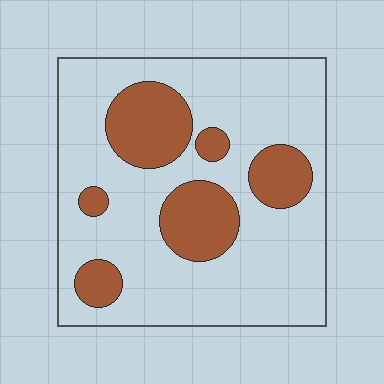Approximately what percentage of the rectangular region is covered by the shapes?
Approximately 25%.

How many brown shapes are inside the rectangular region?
6.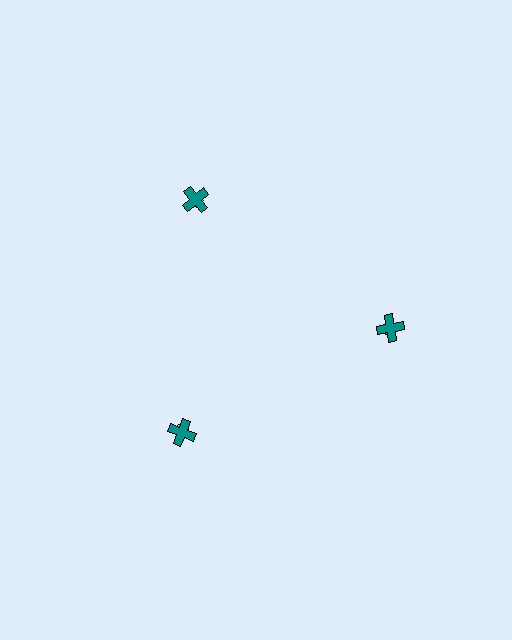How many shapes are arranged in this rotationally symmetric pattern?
There are 6 shapes, arranged in 3 groups of 2.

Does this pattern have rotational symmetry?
Yes, this pattern has 3-fold rotational symmetry. It looks the same after rotating 120 degrees around the center.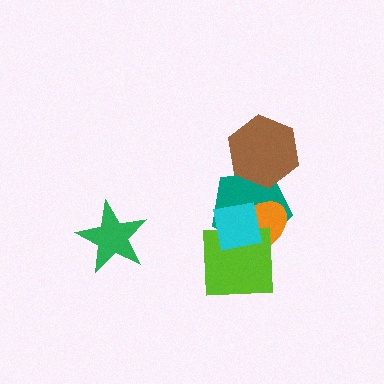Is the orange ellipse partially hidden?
Yes, it is partially covered by another shape.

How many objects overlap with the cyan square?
3 objects overlap with the cyan square.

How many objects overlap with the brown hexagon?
1 object overlaps with the brown hexagon.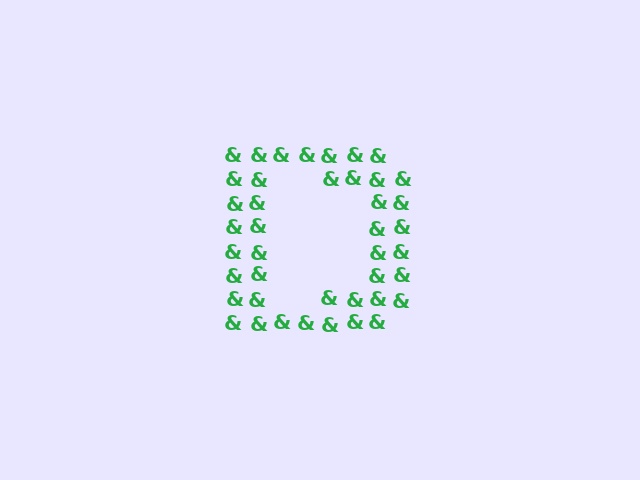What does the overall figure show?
The overall figure shows the letter D.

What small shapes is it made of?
It is made of small ampersands.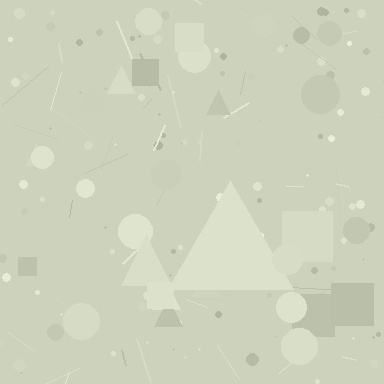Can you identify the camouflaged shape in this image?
The camouflaged shape is a triangle.